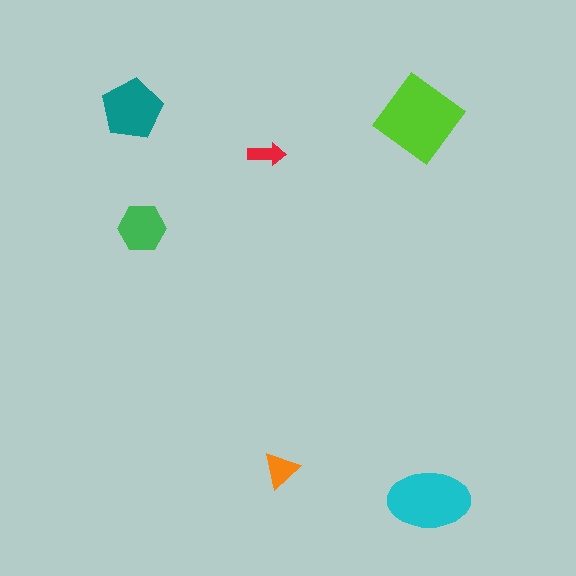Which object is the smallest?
The red arrow.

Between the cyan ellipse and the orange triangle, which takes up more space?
The cyan ellipse.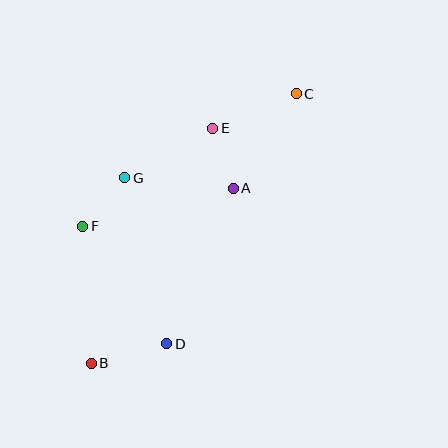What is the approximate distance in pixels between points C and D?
The distance between C and D is approximately 282 pixels.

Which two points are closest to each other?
Points A and E are closest to each other.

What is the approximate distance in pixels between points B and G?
The distance between B and G is approximately 188 pixels.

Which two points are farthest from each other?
Points B and C are farthest from each other.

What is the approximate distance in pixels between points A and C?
The distance between A and C is approximately 114 pixels.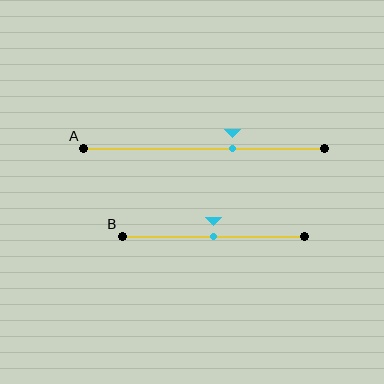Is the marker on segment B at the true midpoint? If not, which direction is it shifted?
Yes, the marker on segment B is at the true midpoint.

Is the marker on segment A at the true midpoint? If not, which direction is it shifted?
No, the marker on segment A is shifted to the right by about 12% of the segment length.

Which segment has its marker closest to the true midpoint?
Segment B has its marker closest to the true midpoint.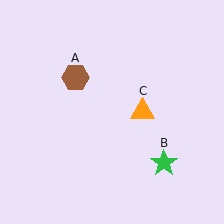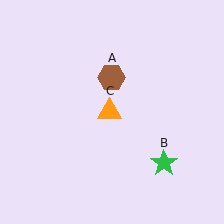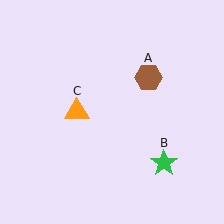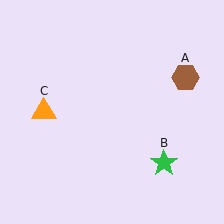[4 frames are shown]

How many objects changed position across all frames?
2 objects changed position: brown hexagon (object A), orange triangle (object C).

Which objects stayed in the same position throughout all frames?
Green star (object B) remained stationary.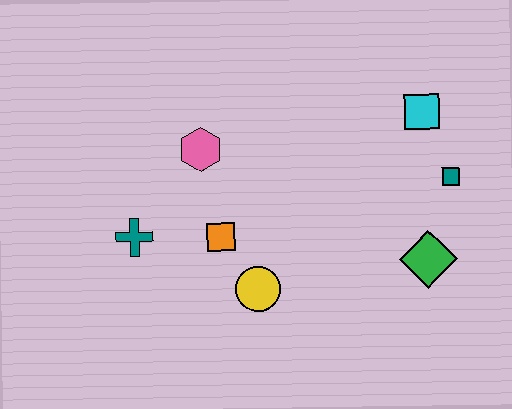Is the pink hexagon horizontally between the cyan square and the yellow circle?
No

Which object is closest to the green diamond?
The teal square is closest to the green diamond.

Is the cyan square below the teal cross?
No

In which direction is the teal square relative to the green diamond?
The teal square is above the green diamond.